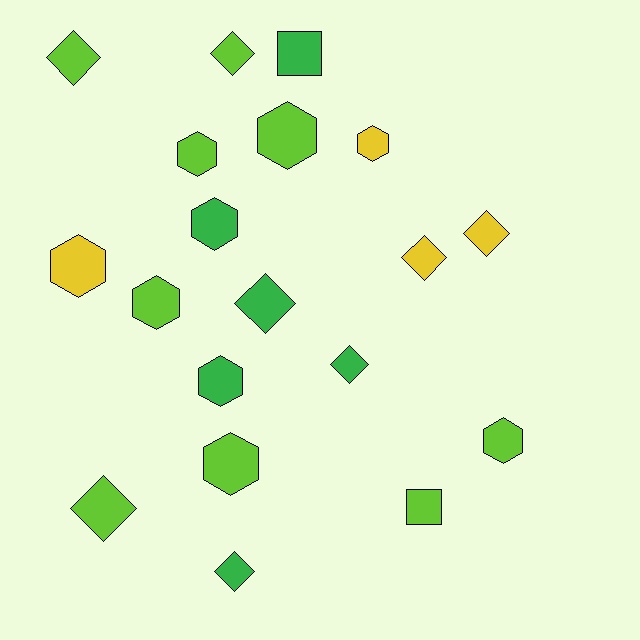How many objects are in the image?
There are 19 objects.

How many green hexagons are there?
There are 2 green hexagons.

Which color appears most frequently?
Lime, with 9 objects.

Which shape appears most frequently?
Hexagon, with 9 objects.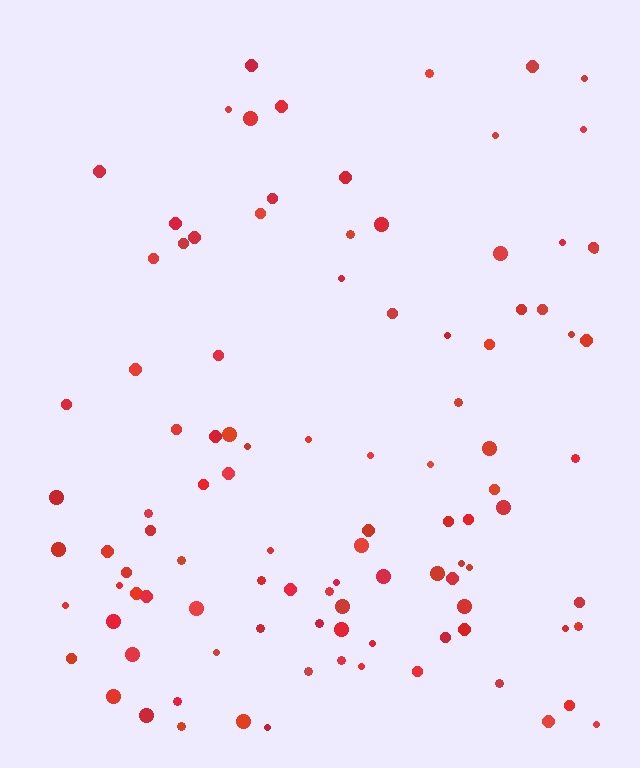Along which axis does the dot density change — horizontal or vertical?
Vertical.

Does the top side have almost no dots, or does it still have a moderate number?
Still a moderate number, just noticeably fewer than the bottom.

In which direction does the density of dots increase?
From top to bottom, with the bottom side densest.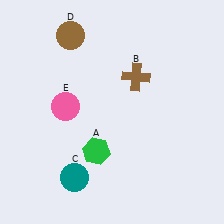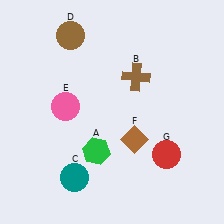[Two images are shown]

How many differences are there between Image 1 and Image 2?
There are 2 differences between the two images.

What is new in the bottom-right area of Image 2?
A red circle (G) was added in the bottom-right area of Image 2.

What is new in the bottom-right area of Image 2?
A brown diamond (F) was added in the bottom-right area of Image 2.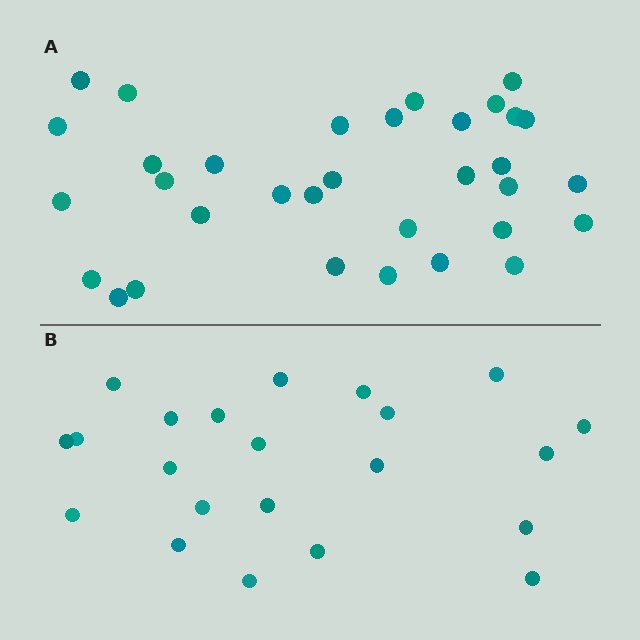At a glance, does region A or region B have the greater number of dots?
Region A (the top region) has more dots.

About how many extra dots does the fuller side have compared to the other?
Region A has roughly 12 or so more dots than region B.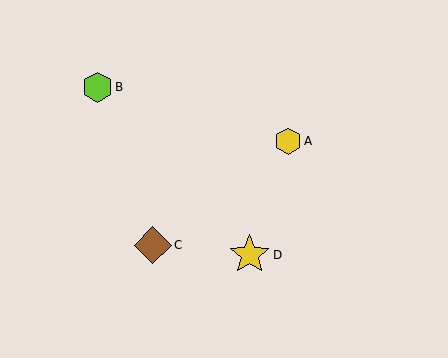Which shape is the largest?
The yellow star (labeled D) is the largest.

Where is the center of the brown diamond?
The center of the brown diamond is at (153, 245).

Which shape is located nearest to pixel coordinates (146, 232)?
The brown diamond (labeled C) at (153, 245) is nearest to that location.